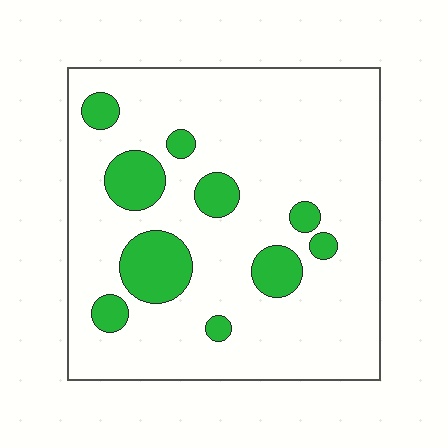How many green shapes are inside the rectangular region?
10.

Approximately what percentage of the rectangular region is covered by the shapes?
Approximately 15%.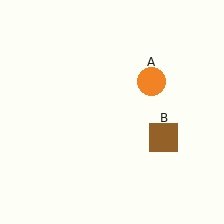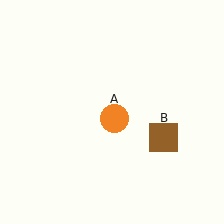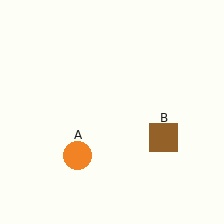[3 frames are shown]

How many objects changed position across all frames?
1 object changed position: orange circle (object A).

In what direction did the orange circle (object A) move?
The orange circle (object A) moved down and to the left.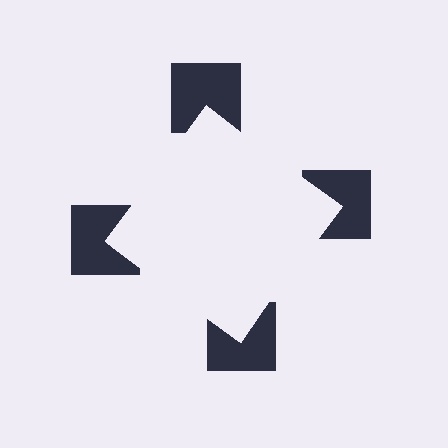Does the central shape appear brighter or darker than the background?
It typically appears slightly brighter than the background, even though no actual brightness change is drawn.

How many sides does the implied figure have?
4 sides.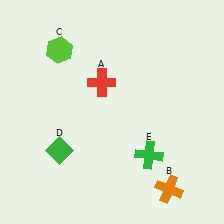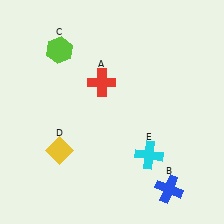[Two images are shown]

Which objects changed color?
B changed from orange to blue. D changed from green to yellow. E changed from green to cyan.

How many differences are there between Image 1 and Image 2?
There are 3 differences between the two images.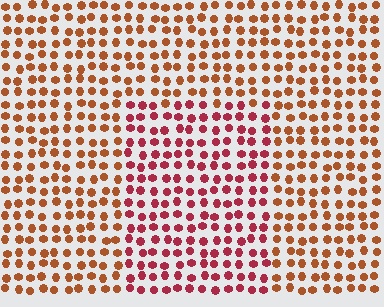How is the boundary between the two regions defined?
The boundary is defined purely by a slight shift in hue (about 34 degrees). Spacing, size, and orientation are identical on both sides.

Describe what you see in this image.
The image is filled with small brown elements in a uniform arrangement. A rectangle-shaped region is visible where the elements are tinted to a slightly different hue, forming a subtle color boundary.